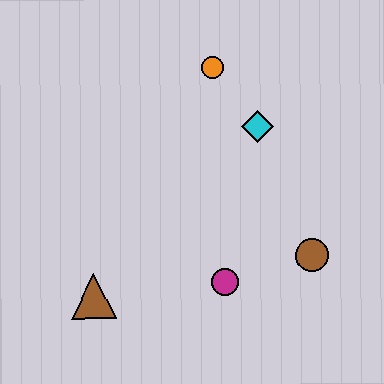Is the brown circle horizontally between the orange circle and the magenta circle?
No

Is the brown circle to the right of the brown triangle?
Yes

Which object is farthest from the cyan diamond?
The brown triangle is farthest from the cyan diamond.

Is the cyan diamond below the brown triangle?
No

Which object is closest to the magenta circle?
The brown circle is closest to the magenta circle.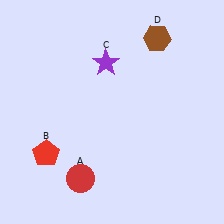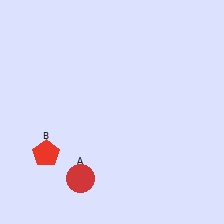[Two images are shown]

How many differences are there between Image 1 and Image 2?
There are 2 differences between the two images.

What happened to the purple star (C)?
The purple star (C) was removed in Image 2. It was in the top-left area of Image 1.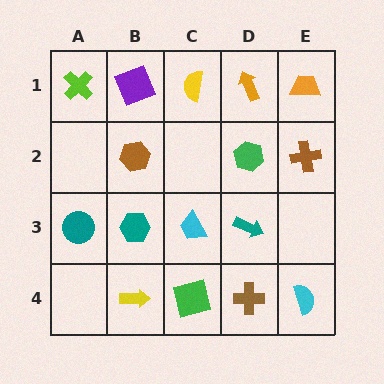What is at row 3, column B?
A teal hexagon.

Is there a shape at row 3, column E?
No, that cell is empty.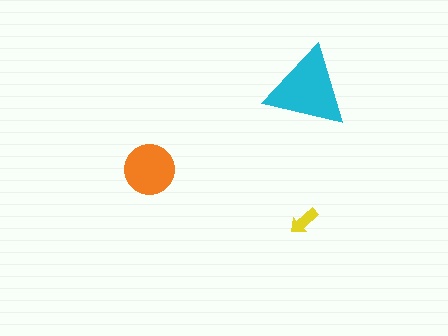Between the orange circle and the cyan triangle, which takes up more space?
The cyan triangle.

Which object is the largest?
The cyan triangle.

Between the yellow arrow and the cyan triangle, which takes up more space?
The cyan triangle.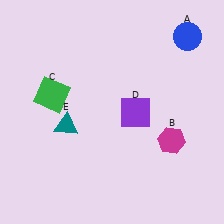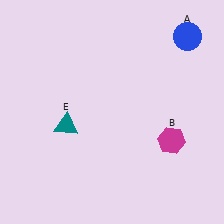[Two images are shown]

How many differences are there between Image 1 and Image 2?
There are 2 differences between the two images.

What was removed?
The green square (C), the purple square (D) were removed in Image 2.